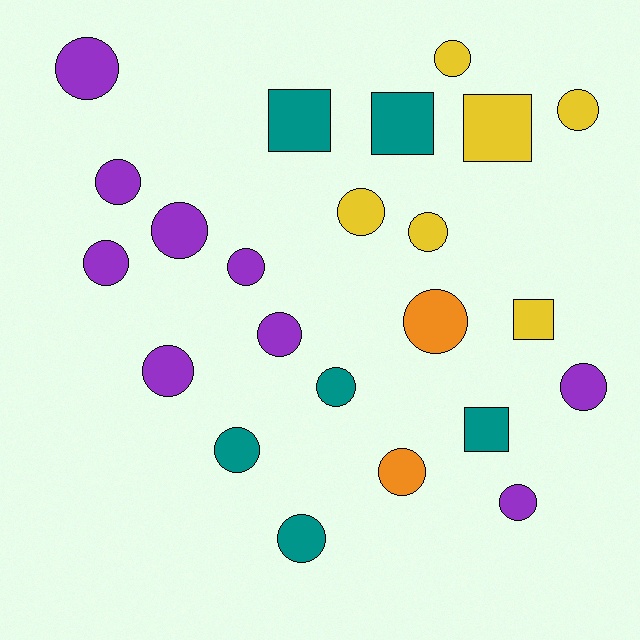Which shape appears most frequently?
Circle, with 18 objects.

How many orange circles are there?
There are 2 orange circles.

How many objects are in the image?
There are 23 objects.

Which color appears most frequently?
Purple, with 9 objects.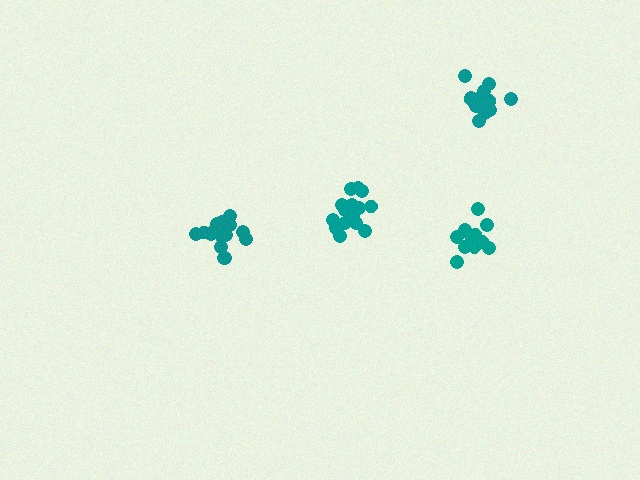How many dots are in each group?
Group 1: 13 dots, Group 2: 13 dots, Group 3: 16 dots, Group 4: 17 dots (59 total).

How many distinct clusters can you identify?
There are 4 distinct clusters.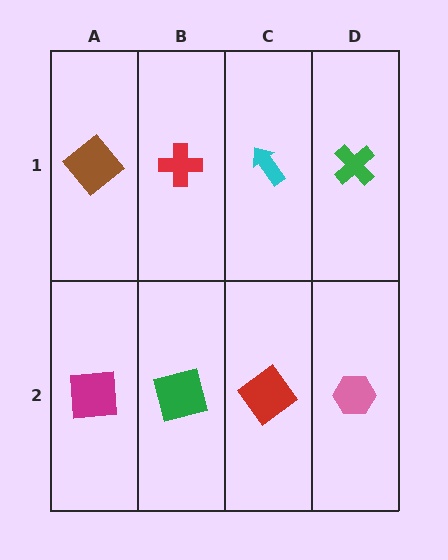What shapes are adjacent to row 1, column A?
A magenta square (row 2, column A), a red cross (row 1, column B).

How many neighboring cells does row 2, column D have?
2.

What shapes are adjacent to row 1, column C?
A red diamond (row 2, column C), a red cross (row 1, column B), a green cross (row 1, column D).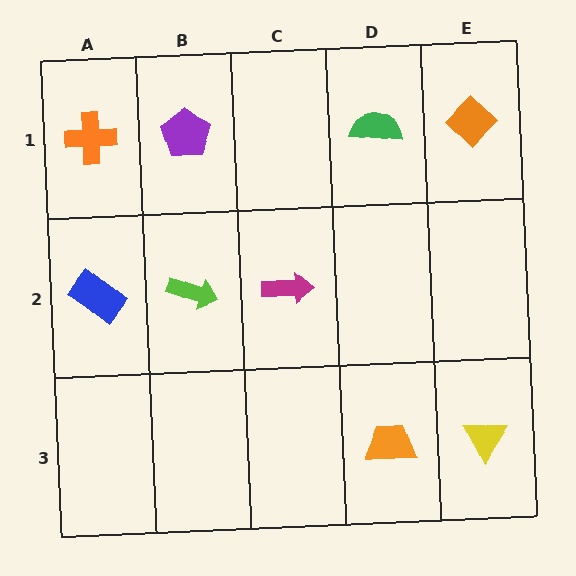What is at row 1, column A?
An orange cross.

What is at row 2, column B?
A lime arrow.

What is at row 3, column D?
An orange trapezoid.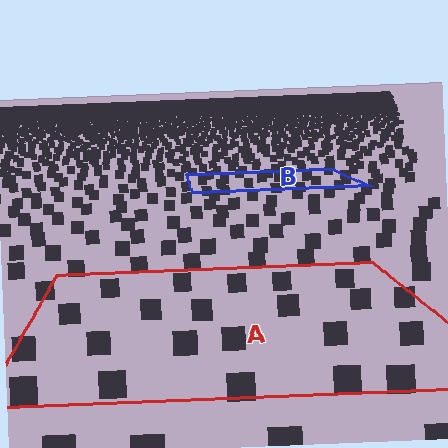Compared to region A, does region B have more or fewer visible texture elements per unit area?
Region B has more texture elements per unit area — they are packed more densely because it is farther away.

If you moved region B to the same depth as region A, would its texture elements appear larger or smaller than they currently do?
They would appear larger. At a closer depth, the same texture elements are projected at a bigger on-screen size.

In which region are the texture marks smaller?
The texture marks are smaller in region B, because it is farther away.